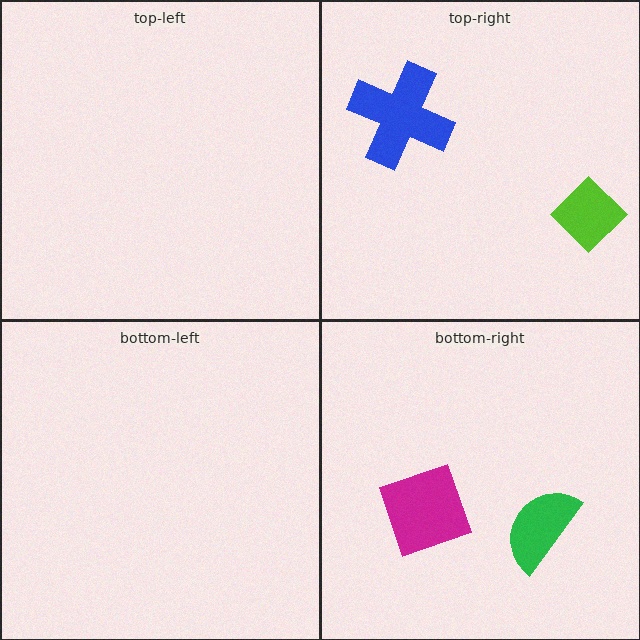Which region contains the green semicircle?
The bottom-right region.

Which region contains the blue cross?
The top-right region.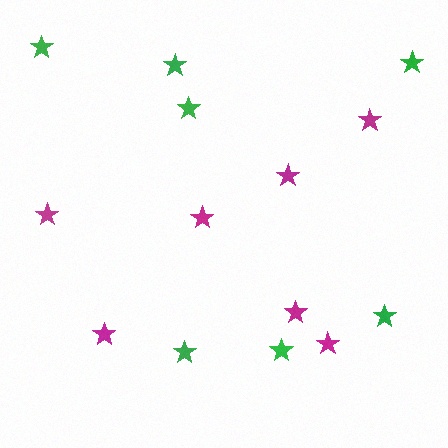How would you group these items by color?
There are 2 groups: one group of magenta stars (7) and one group of green stars (7).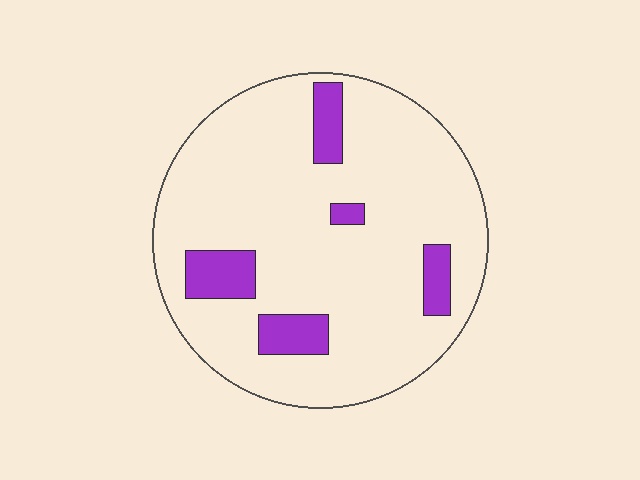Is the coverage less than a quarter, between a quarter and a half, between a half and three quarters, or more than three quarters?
Less than a quarter.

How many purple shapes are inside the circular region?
5.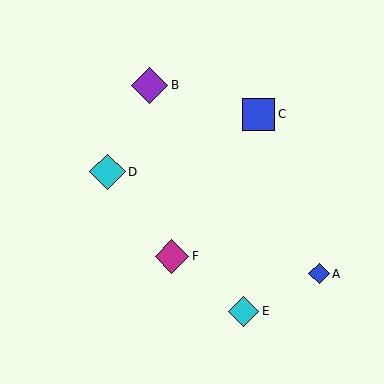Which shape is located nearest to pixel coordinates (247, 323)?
The cyan diamond (labeled E) at (243, 311) is nearest to that location.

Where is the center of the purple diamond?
The center of the purple diamond is at (150, 85).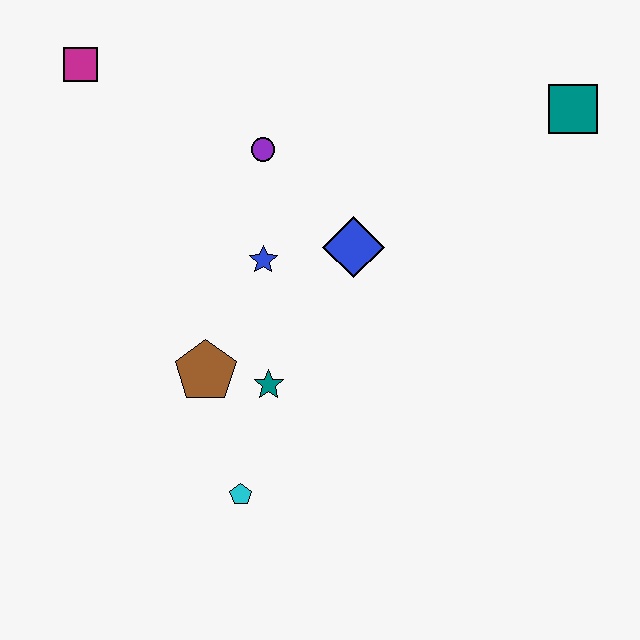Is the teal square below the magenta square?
Yes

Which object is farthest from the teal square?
The cyan pentagon is farthest from the teal square.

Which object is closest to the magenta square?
The purple circle is closest to the magenta square.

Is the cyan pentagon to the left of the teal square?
Yes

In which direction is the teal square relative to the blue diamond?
The teal square is to the right of the blue diamond.